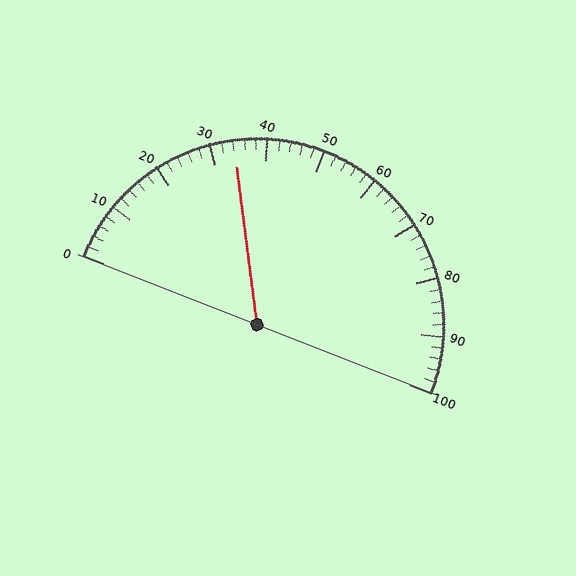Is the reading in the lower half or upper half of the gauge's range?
The reading is in the lower half of the range (0 to 100).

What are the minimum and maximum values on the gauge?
The gauge ranges from 0 to 100.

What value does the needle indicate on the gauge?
The needle indicates approximately 34.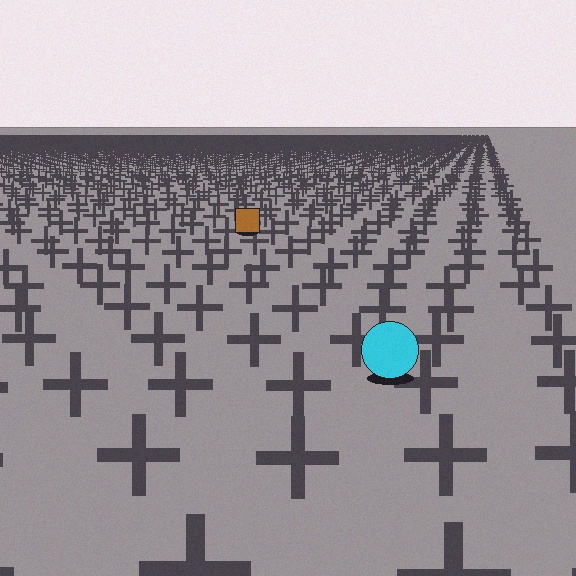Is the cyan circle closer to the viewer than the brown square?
Yes. The cyan circle is closer — you can tell from the texture gradient: the ground texture is coarser near it.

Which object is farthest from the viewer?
The brown square is farthest from the viewer. It appears smaller and the ground texture around it is denser.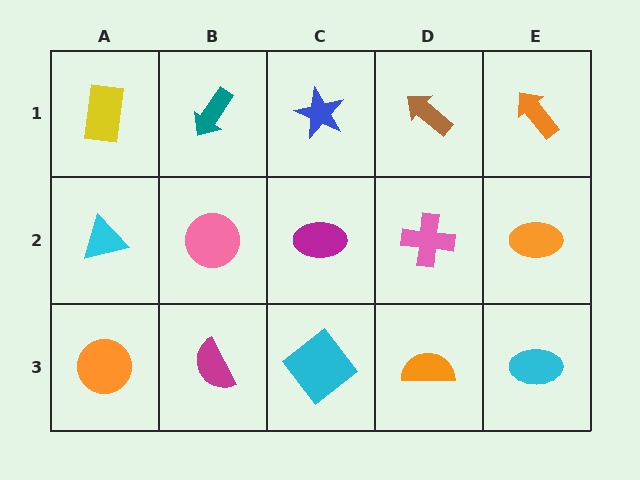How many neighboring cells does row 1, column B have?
3.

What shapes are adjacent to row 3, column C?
A magenta ellipse (row 2, column C), a magenta semicircle (row 3, column B), an orange semicircle (row 3, column D).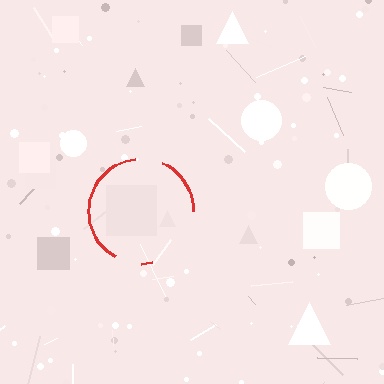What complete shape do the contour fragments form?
The contour fragments form a circle.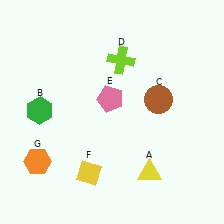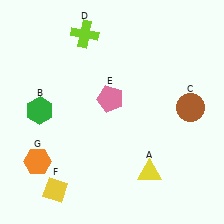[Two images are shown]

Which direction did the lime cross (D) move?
The lime cross (D) moved left.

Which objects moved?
The objects that moved are: the brown circle (C), the lime cross (D), the yellow diamond (F).